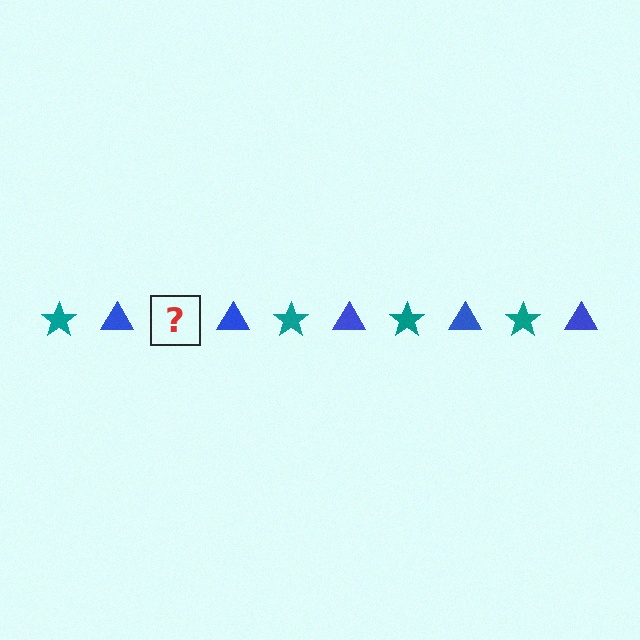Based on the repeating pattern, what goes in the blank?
The blank should be a teal star.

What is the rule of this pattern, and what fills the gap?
The rule is that the pattern alternates between teal star and blue triangle. The gap should be filled with a teal star.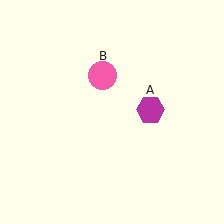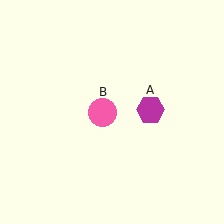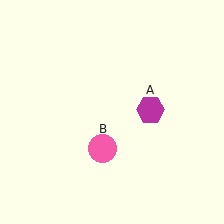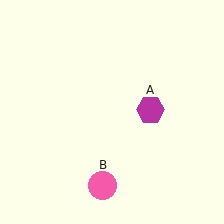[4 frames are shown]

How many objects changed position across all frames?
1 object changed position: pink circle (object B).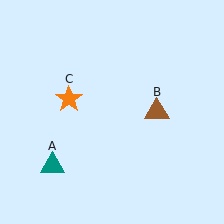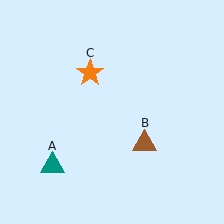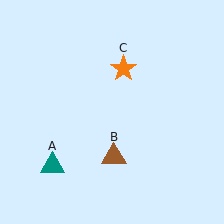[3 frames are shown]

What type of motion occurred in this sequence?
The brown triangle (object B), orange star (object C) rotated clockwise around the center of the scene.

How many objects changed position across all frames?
2 objects changed position: brown triangle (object B), orange star (object C).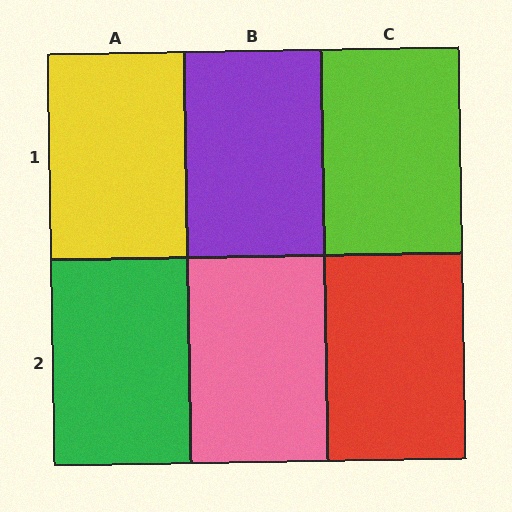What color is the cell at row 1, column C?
Lime.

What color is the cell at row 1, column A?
Yellow.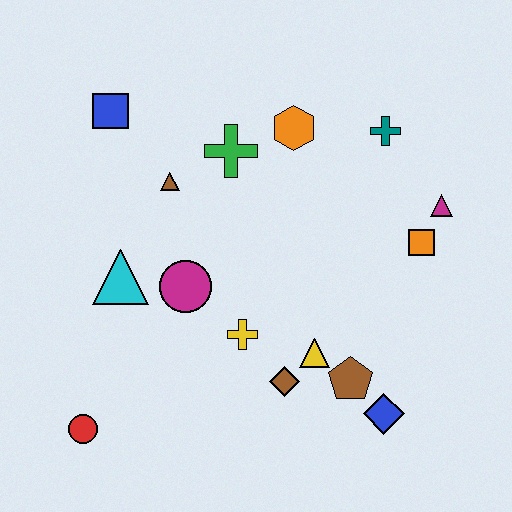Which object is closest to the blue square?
The brown triangle is closest to the blue square.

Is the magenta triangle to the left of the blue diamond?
No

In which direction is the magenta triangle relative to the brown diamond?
The magenta triangle is above the brown diamond.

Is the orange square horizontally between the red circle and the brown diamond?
No